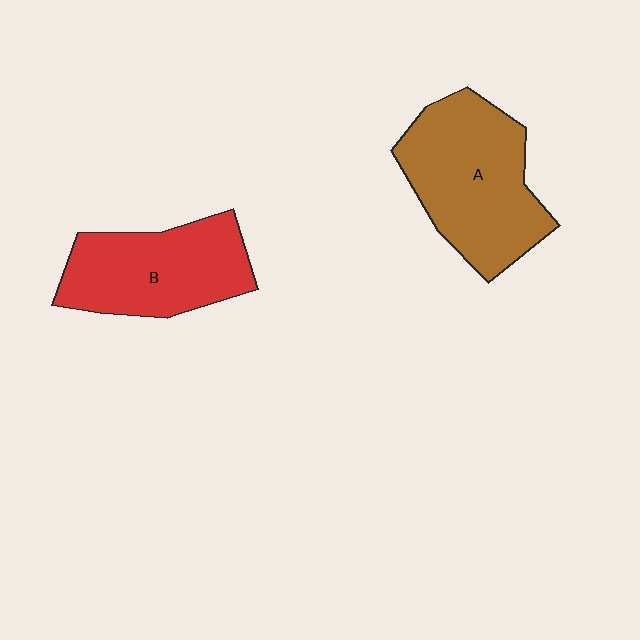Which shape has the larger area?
Shape A (brown).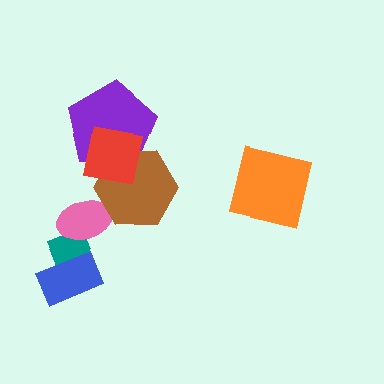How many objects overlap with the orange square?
0 objects overlap with the orange square.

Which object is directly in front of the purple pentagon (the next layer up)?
The brown hexagon is directly in front of the purple pentagon.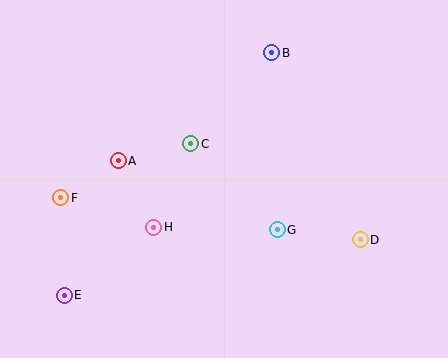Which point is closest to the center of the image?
Point C at (191, 144) is closest to the center.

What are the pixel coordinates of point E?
Point E is at (64, 295).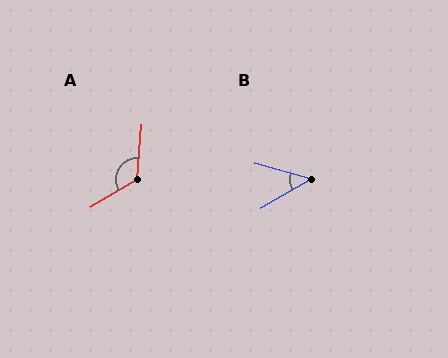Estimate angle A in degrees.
Approximately 126 degrees.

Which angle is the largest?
A, at approximately 126 degrees.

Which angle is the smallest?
B, at approximately 46 degrees.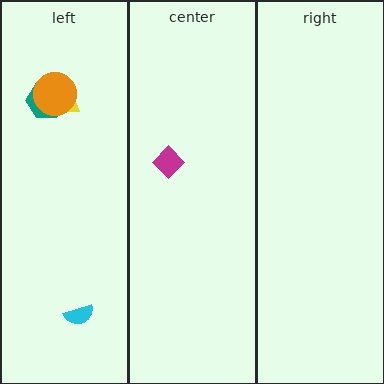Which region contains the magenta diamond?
The center region.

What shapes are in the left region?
The yellow trapezoid, the teal hexagon, the orange circle, the cyan semicircle.